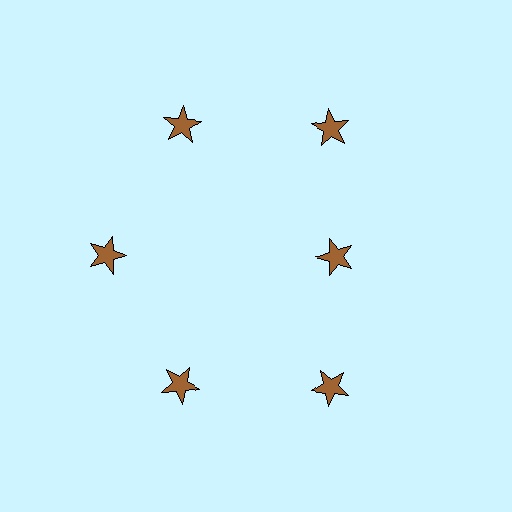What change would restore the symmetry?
The symmetry would be restored by moving it outward, back onto the ring so that all 6 stars sit at equal angles and equal distance from the center.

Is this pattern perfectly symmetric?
No. The 6 brown stars are arranged in a ring, but one element near the 3 o'clock position is pulled inward toward the center, breaking the 6-fold rotational symmetry.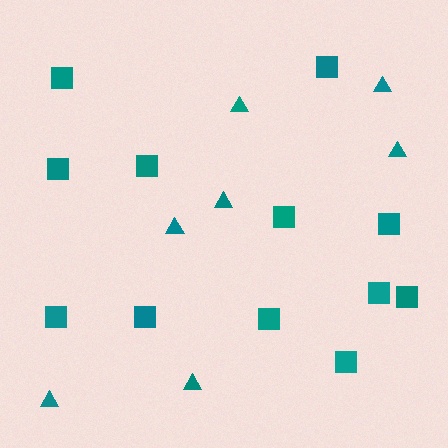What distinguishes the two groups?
There are 2 groups: one group of squares (12) and one group of triangles (7).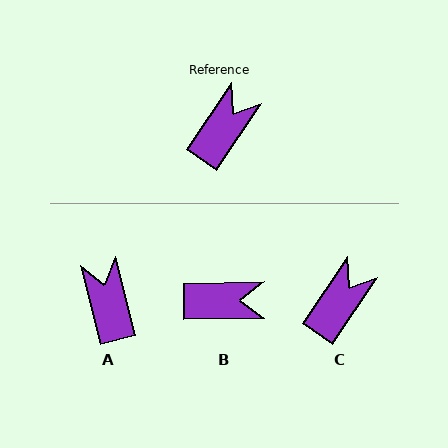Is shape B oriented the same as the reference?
No, it is off by about 55 degrees.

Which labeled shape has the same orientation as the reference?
C.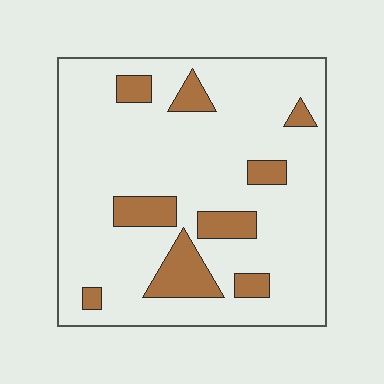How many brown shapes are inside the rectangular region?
9.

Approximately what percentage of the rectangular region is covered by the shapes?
Approximately 15%.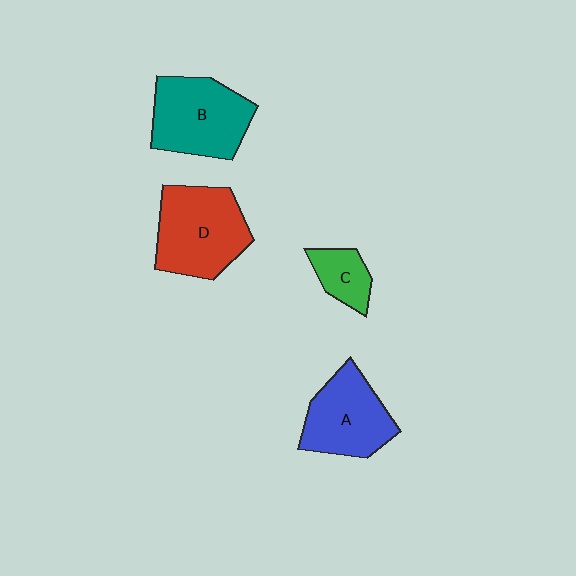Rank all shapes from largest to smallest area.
From largest to smallest: D (red), B (teal), A (blue), C (green).